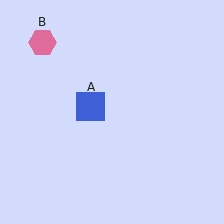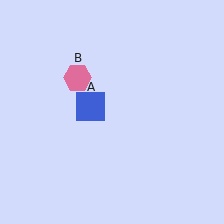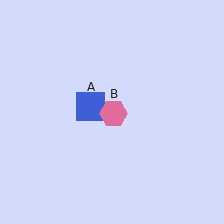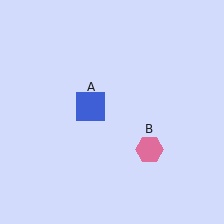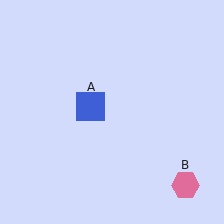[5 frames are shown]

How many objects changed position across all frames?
1 object changed position: pink hexagon (object B).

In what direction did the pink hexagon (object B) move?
The pink hexagon (object B) moved down and to the right.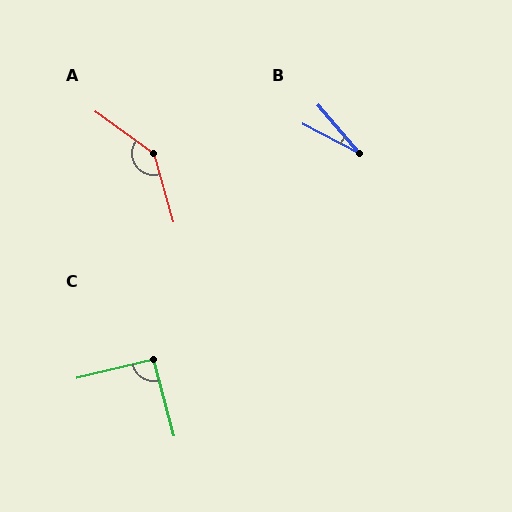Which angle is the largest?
A, at approximately 142 degrees.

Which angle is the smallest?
B, at approximately 22 degrees.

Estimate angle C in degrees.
Approximately 91 degrees.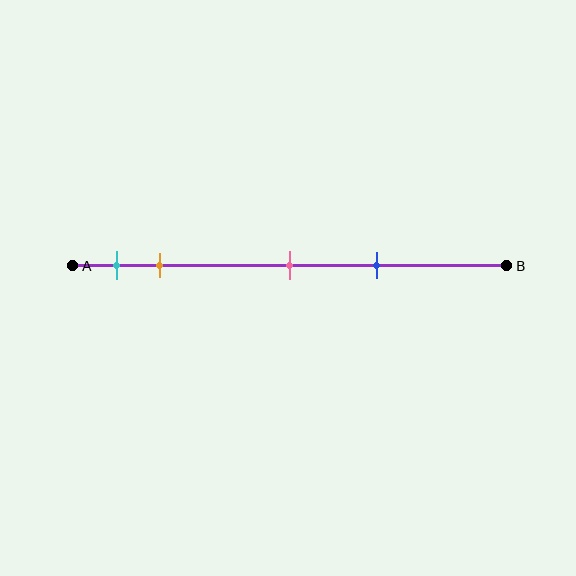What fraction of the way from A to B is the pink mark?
The pink mark is approximately 50% (0.5) of the way from A to B.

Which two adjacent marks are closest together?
The cyan and orange marks are the closest adjacent pair.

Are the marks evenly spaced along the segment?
No, the marks are not evenly spaced.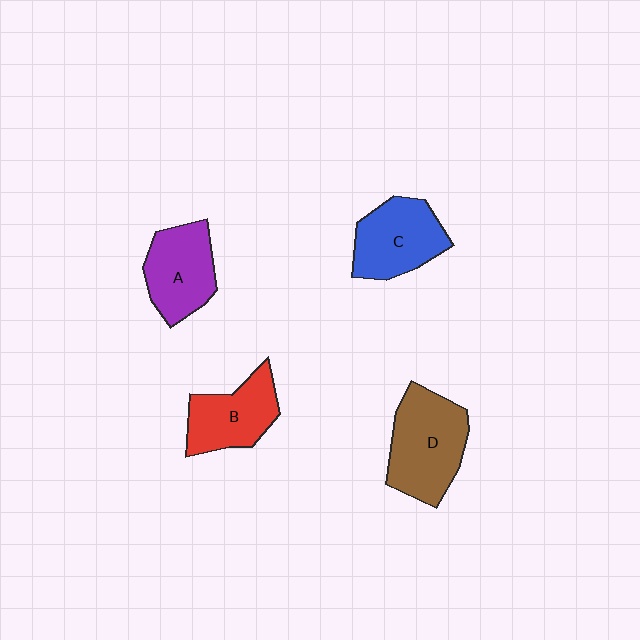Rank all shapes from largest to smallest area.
From largest to smallest: D (brown), C (blue), A (purple), B (red).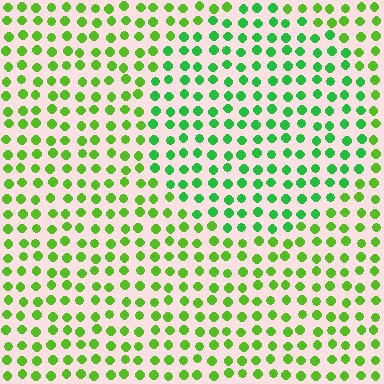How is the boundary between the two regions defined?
The boundary is defined purely by a slight shift in hue (about 30 degrees). Spacing, size, and orientation are identical on both sides.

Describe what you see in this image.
The image is filled with small lime elements in a uniform arrangement. A circle-shaped region is visible where the elements are tinted to a slightly different hue, forming a subtle color boundary.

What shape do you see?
I see a circle.